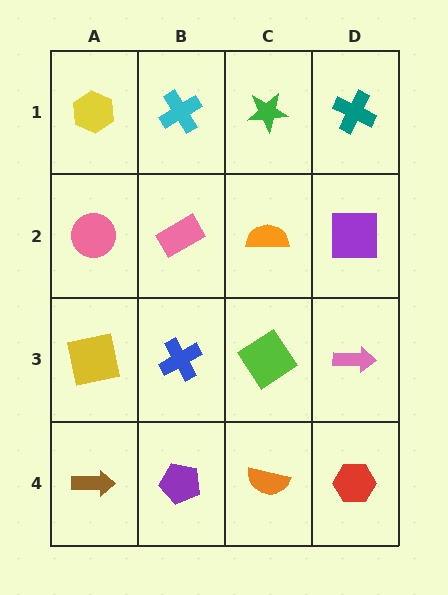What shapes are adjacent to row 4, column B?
A blue cross (row 3, column B), a brown arrow (row 4, column A), an orange semicircle (row 4, column C).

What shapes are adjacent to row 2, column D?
A teal cross (row 1, column D), a pink arrow (row 3, column D), an orange semicircle (row 2, column C).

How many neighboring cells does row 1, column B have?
3.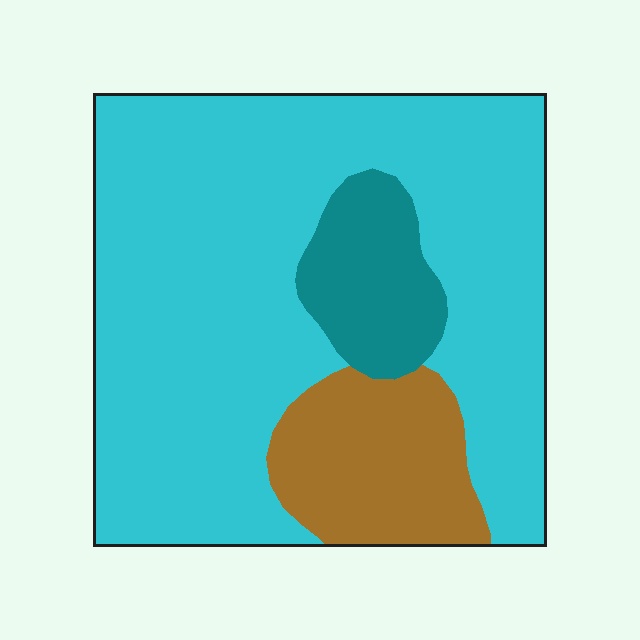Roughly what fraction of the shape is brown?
Brown covers roughly 15% of the shape.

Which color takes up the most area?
Cyan, at roughly 75%.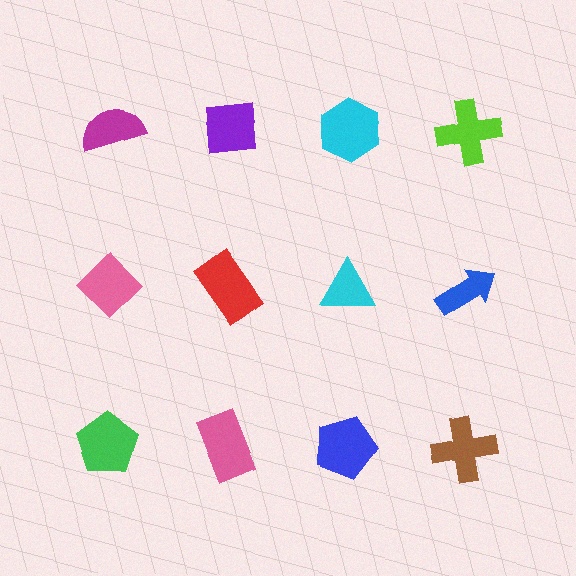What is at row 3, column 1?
A green pentagon.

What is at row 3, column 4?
A brown cross.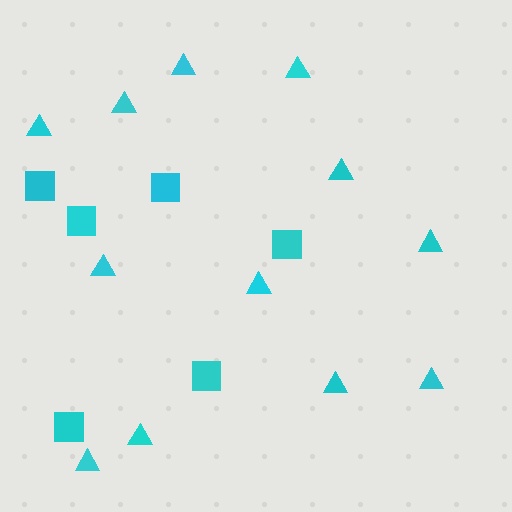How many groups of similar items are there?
There are 2 groups: one group of triangles (12) and one group of squares (6).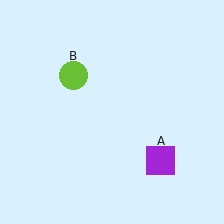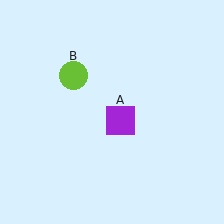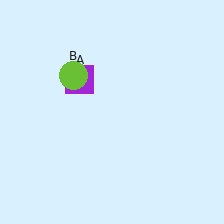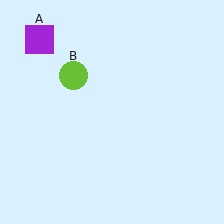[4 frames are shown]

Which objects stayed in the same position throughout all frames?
Lime circle (object B) remained stationary.